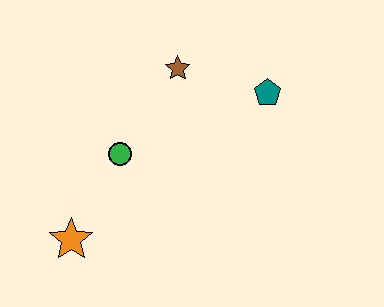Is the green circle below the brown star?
Yes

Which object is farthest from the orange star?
The teal pentagon is farthest from the orange star.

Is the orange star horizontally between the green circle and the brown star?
No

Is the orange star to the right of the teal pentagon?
No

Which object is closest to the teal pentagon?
The brown star is closest to the teal pentagon.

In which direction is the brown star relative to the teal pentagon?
The brown star is to the left of the teal pentagon.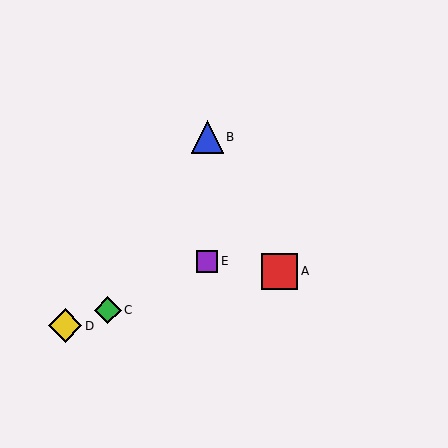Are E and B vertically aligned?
Yes, both are at x≈207.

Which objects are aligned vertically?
Objects B, E are aligned vertically.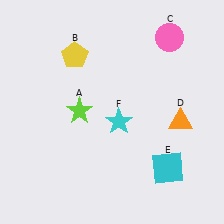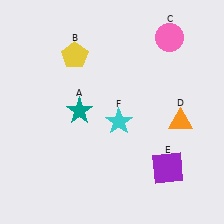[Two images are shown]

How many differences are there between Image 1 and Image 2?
There are 2 differences between the two images.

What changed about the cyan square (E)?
In Image 1, E is cyan. In Image 2, it changed to purple.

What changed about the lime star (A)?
In Image 1, A is lime. In Image 2, it changed to teal.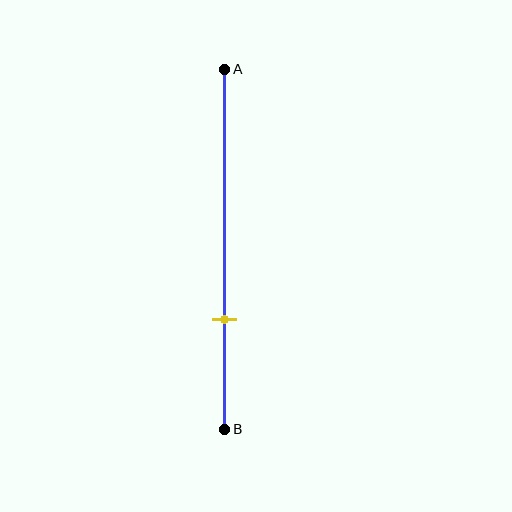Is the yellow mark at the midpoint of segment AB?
No, the mark is at about 70% from A, not at the 50% midpoint.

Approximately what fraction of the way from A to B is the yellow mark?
The yellow mark is approximately 70% of the way from A to B.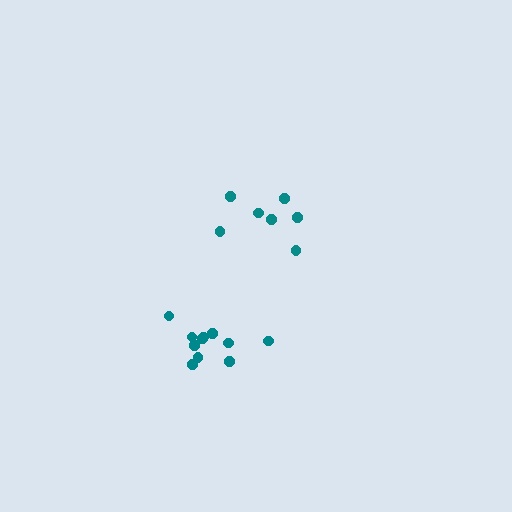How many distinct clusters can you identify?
There are 2 distinct clusters.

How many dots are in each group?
Group 1: 11 dots, Group 2: 7 dots (18 total).